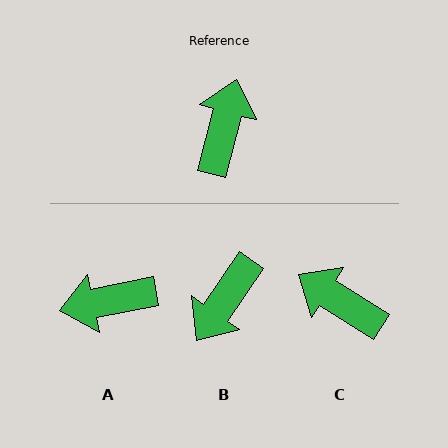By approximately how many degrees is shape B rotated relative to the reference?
Approximately 160 degrees counter-clockwise.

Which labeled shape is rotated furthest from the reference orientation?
B, about 160 degrees away.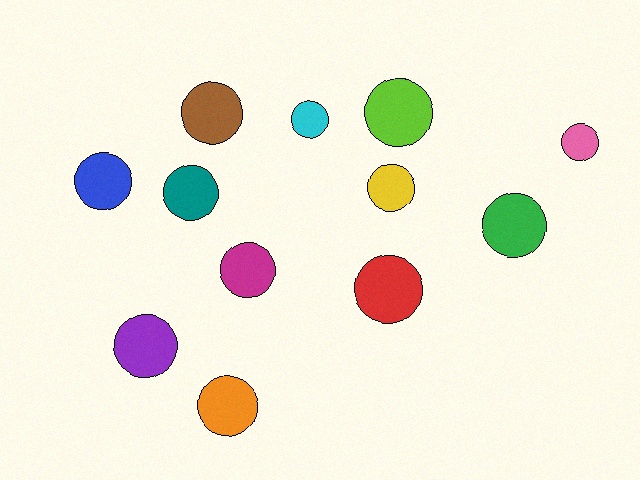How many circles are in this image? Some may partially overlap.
There are 12 circles.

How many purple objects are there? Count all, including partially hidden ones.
There is 1 purple object.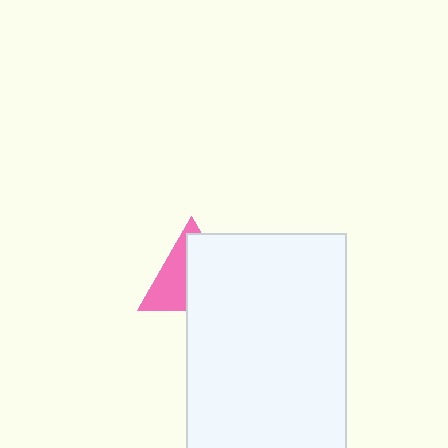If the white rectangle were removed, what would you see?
You would see the complete pink triangle.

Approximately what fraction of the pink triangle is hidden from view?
Roughly 58% of the pink triangle is hidden behind the white rectangle.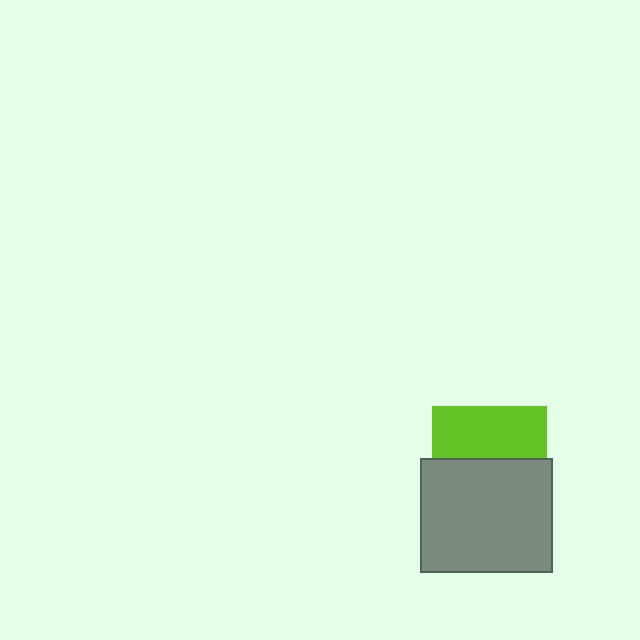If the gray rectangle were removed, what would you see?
You would see the complete lime square.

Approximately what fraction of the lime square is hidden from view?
Roughly 55% of the lime square is hidden behind the gray rectangle.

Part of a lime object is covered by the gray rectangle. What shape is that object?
It is a square.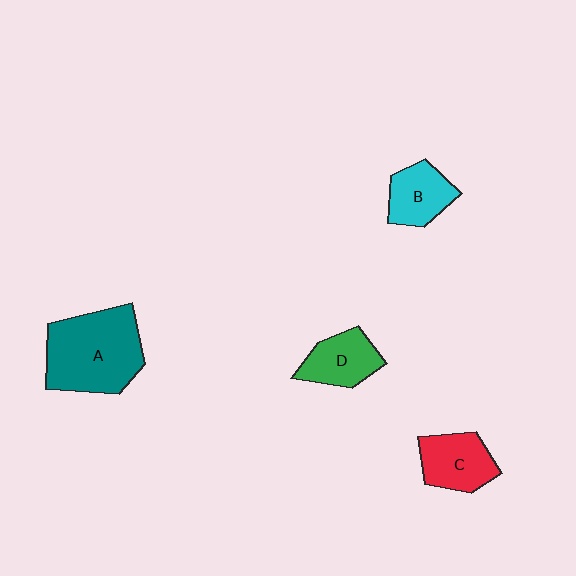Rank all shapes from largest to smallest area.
From largest to smallest: A (teal), C (red), D (green), B (cyan).